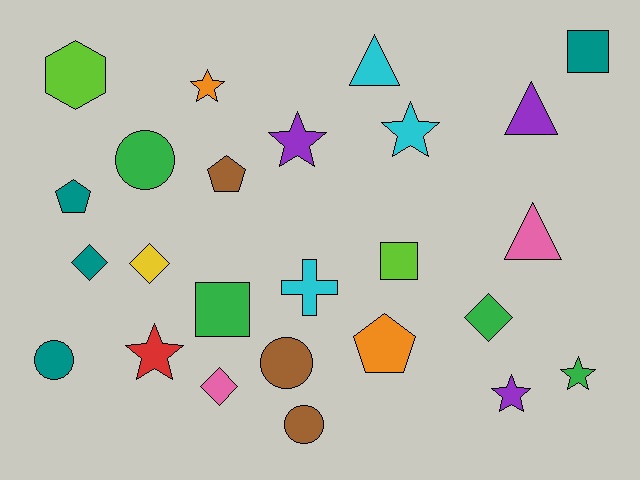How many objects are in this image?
There are 25 objects.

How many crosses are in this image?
There is 1 cross.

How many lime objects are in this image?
There are 2 lime objects.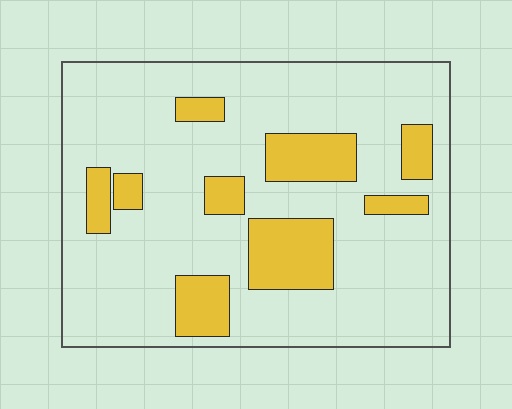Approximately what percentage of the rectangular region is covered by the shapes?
Approximately 20%.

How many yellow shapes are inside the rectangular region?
9.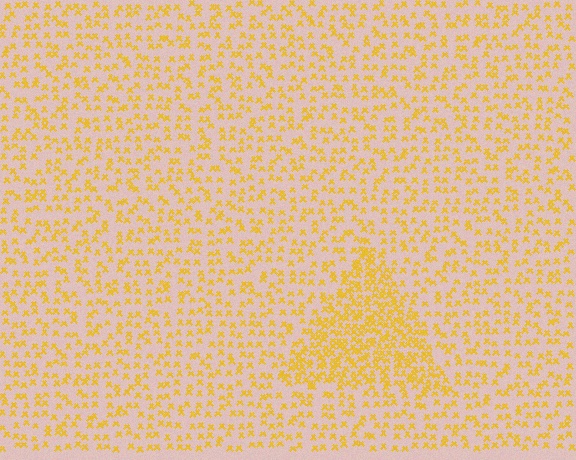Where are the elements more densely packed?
The elements are more densely packed inside the triangle boundary.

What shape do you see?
I see a triangle.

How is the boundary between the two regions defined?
The boundary is defined by a change in element density (approximately 2.1x ratio). All elements are the same color, size, and shape.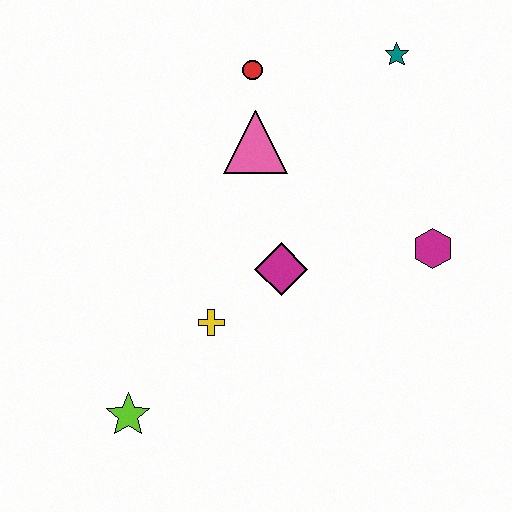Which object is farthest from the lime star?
The teal star is farthest from the lime star.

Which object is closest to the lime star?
The yellow cross is closest to the lime star.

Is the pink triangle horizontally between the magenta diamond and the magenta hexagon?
No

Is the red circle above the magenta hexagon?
Yes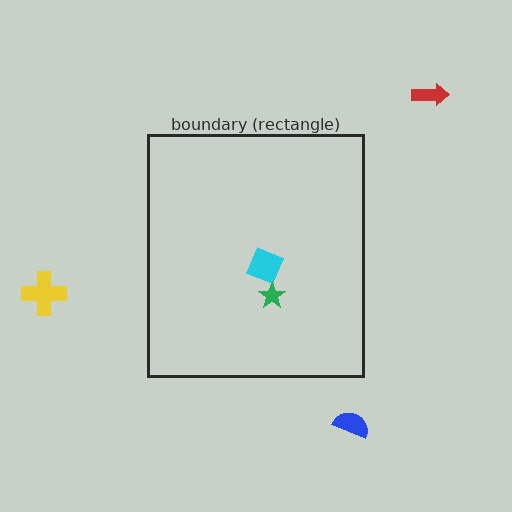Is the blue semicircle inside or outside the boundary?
Outside.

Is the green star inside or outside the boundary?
Inside.